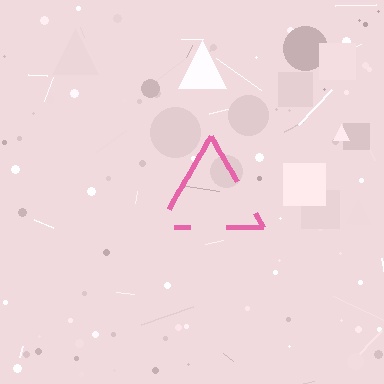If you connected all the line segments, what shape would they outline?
They would outline a triangle.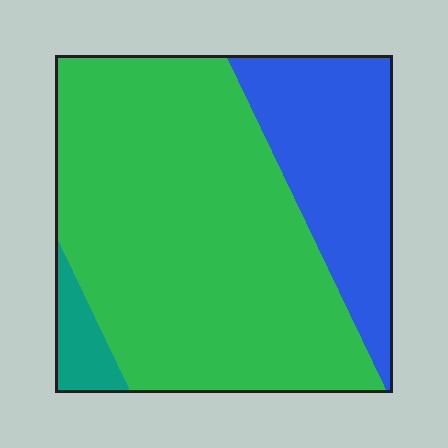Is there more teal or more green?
Green.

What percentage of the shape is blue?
Blue takes up about one quarter (1/4) of the shape.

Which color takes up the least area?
Teal, at roughly 5%.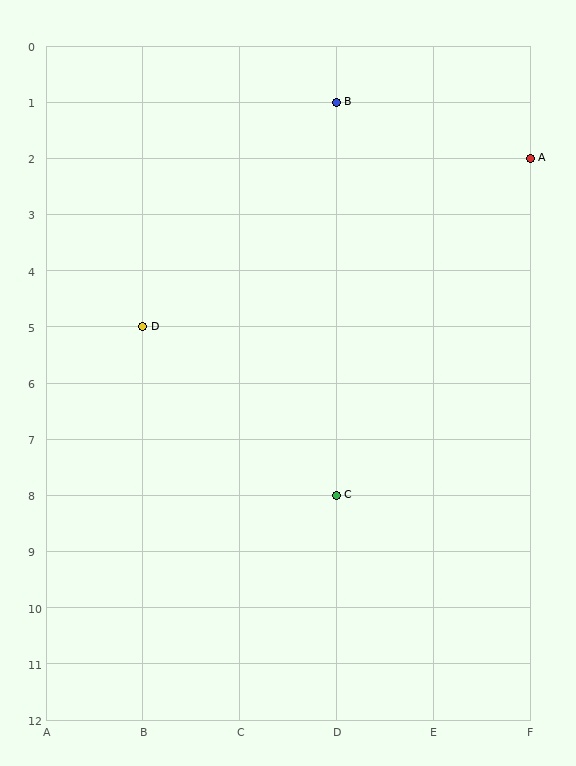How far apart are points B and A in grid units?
Points B and A are 2 columns and 1 row apart (about 2.2 grid units diagonally).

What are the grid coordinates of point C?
Point C is at grid coordinates (D, 8).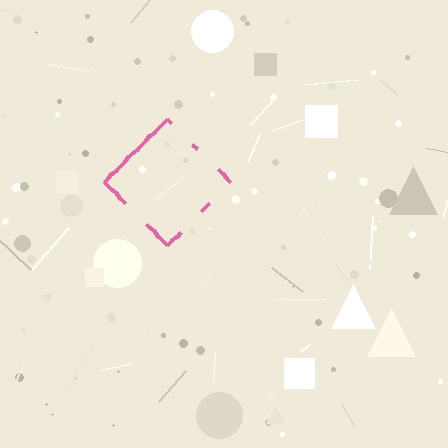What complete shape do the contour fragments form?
The contour fragments form a diamond.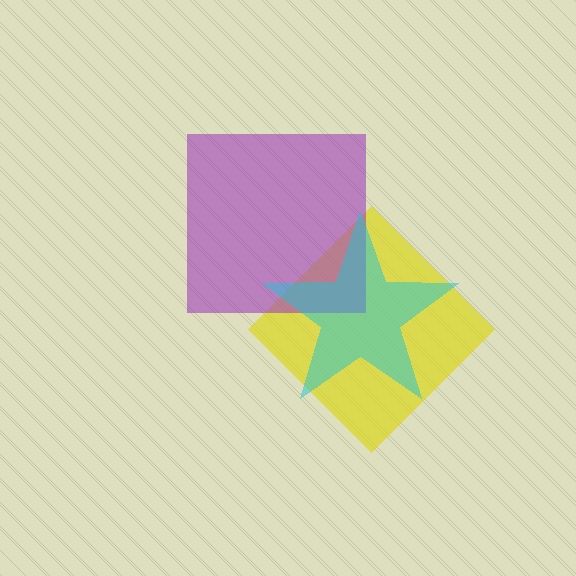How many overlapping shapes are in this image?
There are 3 overlapping shapes in the image.